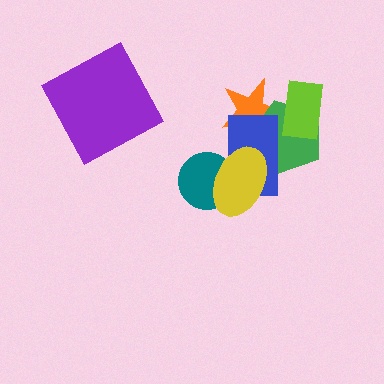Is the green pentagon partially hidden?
Yes, it is partially covered by another shape.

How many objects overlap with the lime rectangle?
2 objects overlap with the lime rectangle.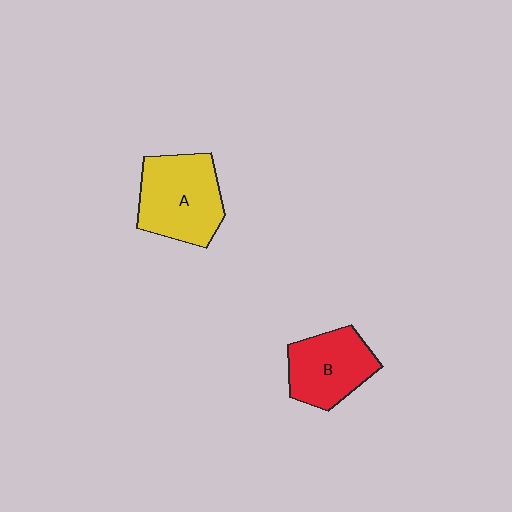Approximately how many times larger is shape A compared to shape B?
Approximately 1.2 times.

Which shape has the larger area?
Shape A (yellow).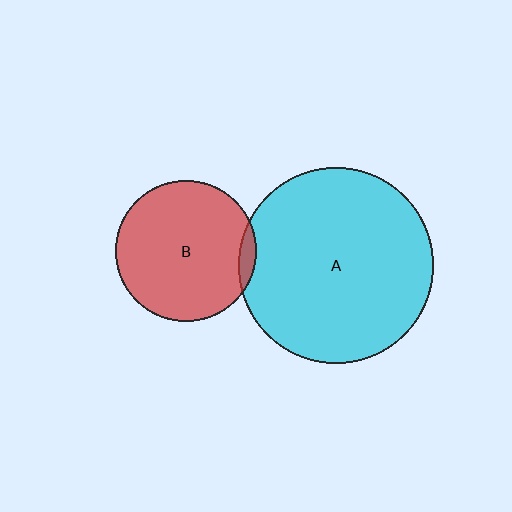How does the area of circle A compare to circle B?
Approximately 1.9 times.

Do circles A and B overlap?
Yes.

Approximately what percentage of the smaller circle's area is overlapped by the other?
Approximately 5%.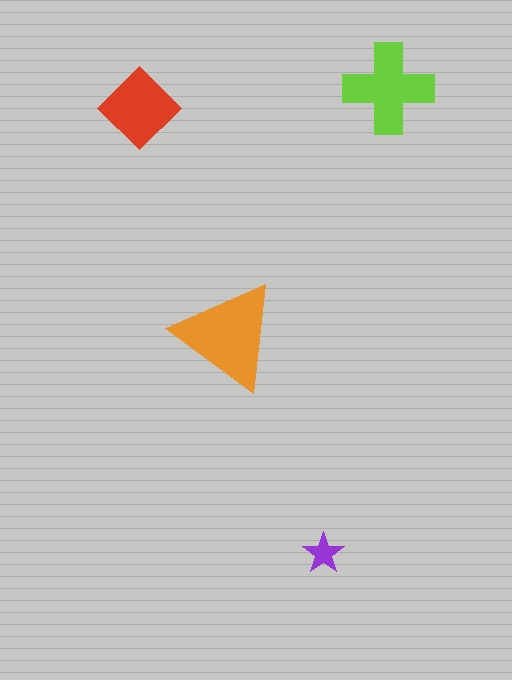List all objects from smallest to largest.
The purple star, the red diamond, the lime cross, the orange triangle.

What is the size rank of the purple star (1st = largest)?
4th.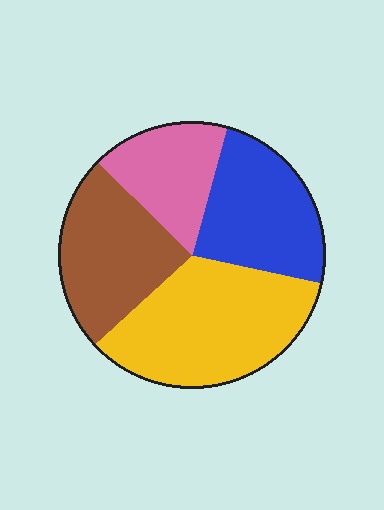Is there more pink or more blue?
Blue.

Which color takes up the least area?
Pink, at roughly 15%.